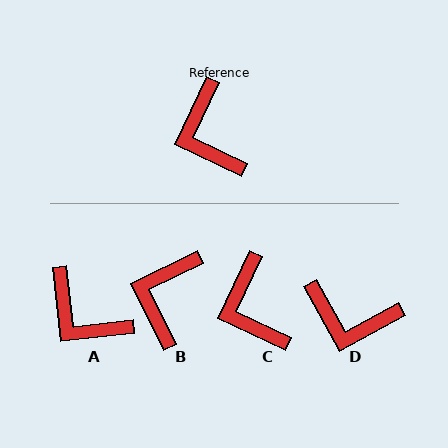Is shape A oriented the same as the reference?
No, it is off by about 31 degrees.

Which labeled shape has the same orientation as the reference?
C.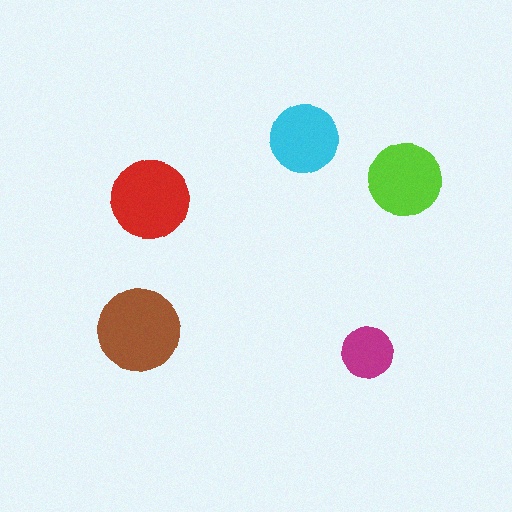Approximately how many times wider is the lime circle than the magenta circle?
About 1.5 times wider.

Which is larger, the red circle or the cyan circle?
The red one.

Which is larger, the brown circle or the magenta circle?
The brown one.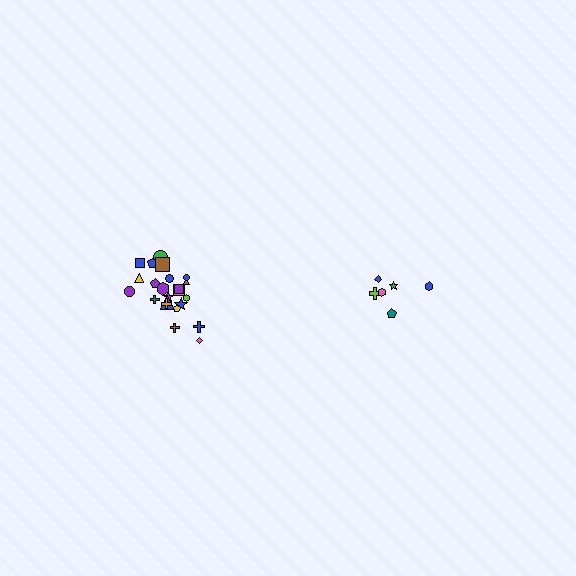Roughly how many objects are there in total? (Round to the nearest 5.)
Roughly 30 objects in total.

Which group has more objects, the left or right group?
The left group.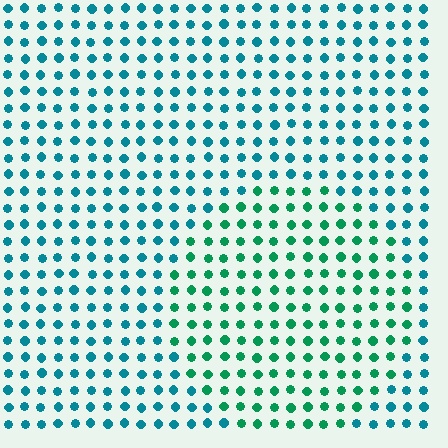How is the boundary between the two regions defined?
The boundary is defined purely by a slight shift in hue (about 35 degrees). Spacing, size, and orientation are identical on both sides.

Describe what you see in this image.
The image is filled with small teal elements in a uniform arrangement. A circle-shaped region is visible where the elements are tinted to a slightly different hue, forming a subtle color boundary.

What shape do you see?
I see a circle.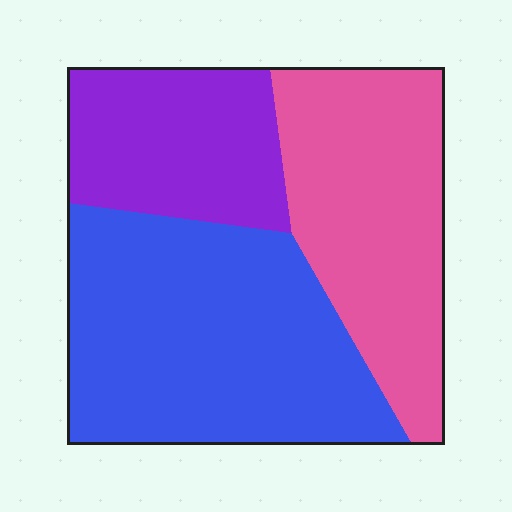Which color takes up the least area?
Purple, at roughly 20%.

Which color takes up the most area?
Blue, at roughly 45%.